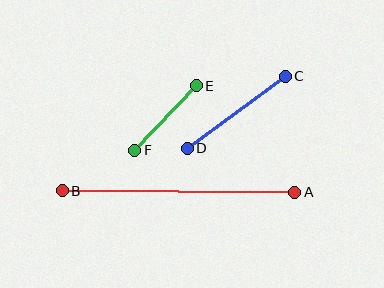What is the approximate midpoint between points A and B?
The midpoint is at approximately (178, 191) pixels.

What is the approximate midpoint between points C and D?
The midpoint is at approximately (236, 112) pixels.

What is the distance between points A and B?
The distance is approximately 233 pixels.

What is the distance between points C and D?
The distance is approximately 122 pixels.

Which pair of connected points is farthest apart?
Points A and B are farthest apart.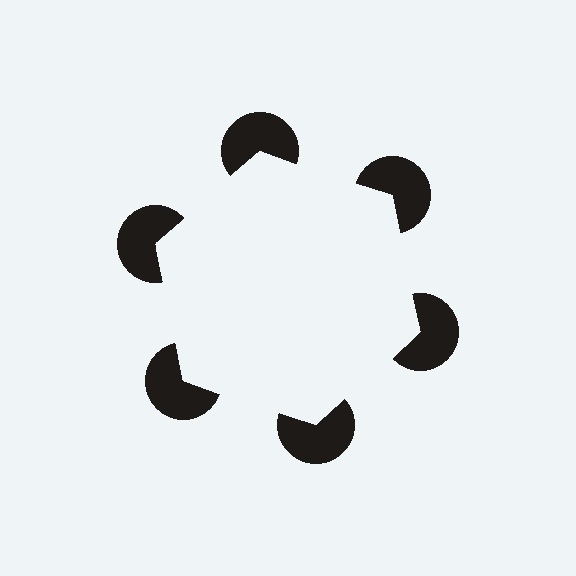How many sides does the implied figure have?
6 sides.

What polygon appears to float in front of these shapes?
An illusory hexagon — its edges are inferred from the aligned wedge cuts in the pac-man discs, not physically drawn.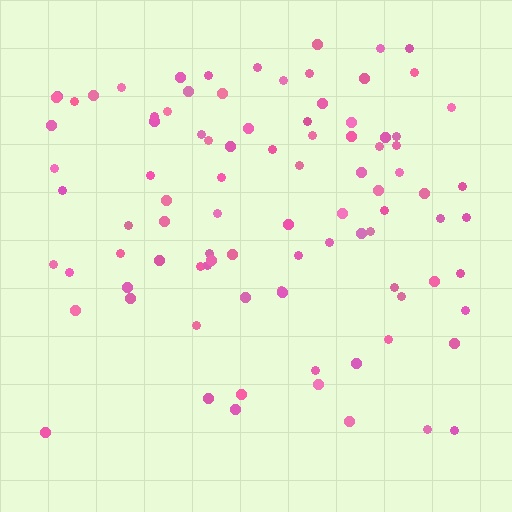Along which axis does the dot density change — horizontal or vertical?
Vertical.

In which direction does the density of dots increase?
From bottom to top, with the top side densest.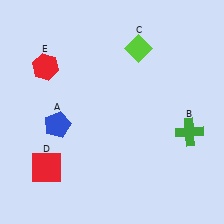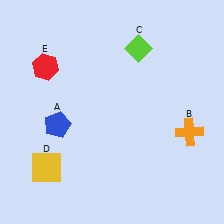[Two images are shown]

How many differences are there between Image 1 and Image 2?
There are 2 differences between the two images.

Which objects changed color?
B changed from green to orange. D changed from red to yellow.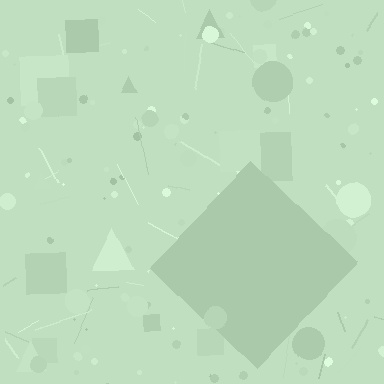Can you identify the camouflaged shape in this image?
The camouflaged shape is a diamond.